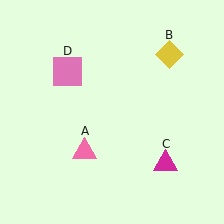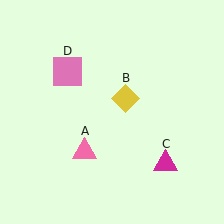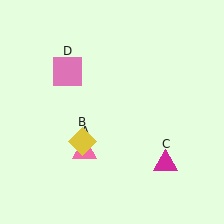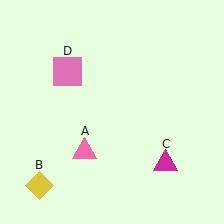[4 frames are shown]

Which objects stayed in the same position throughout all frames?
Pink triangle (object A) and magenta triangle (object C) and pink square (object D) remained stationary.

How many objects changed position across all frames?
1 object changed position: yellow diamond (object B).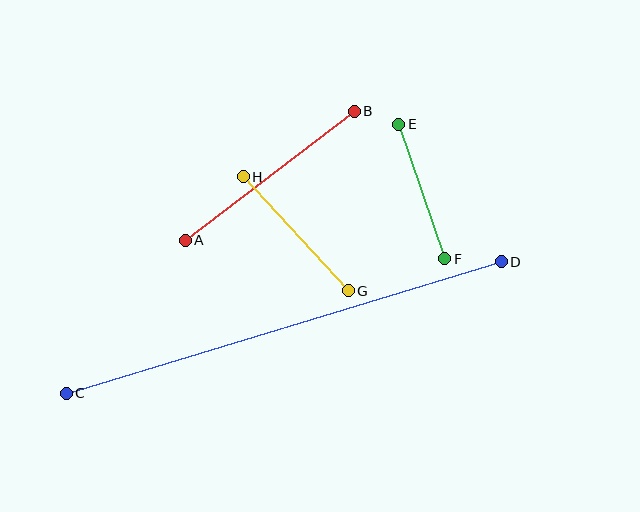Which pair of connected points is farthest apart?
Points C and D are farthest apart.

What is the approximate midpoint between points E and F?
The midpoint is at approximately (422, 192) pixels.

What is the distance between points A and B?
The distance is approximately 212 pixels.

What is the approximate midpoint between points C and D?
The midpoint is at approximately (284, 328) pixels.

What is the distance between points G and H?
The distance is approximately 155 pixels.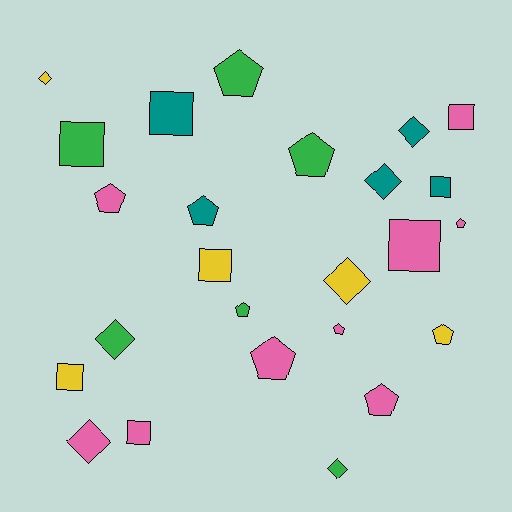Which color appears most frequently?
Pink, with 9 objects.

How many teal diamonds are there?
There are 2 teal diamonds.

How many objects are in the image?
There are 25 objects.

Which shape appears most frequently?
Pentagon, with 10 objects.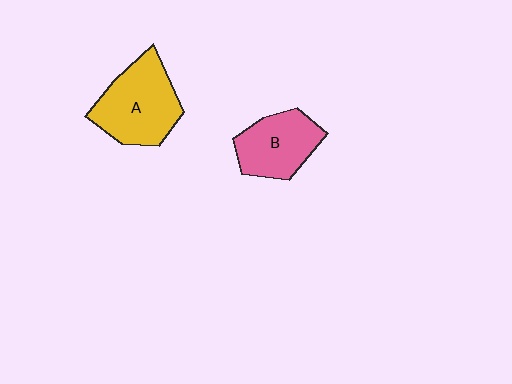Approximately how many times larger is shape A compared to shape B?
Approximately 1.3 times.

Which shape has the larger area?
Shape A (yellow).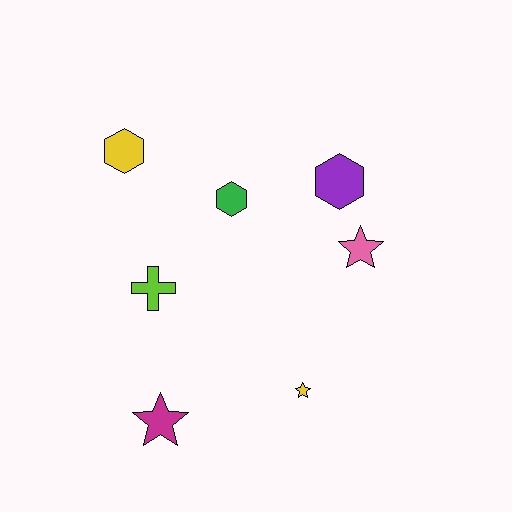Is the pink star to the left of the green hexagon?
No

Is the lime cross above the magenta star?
Yes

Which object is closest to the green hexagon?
The purple hexagon is closest to the green hexagon.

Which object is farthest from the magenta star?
The purple hexagon is farthest from the magenta star.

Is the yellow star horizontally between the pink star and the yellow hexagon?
Yes